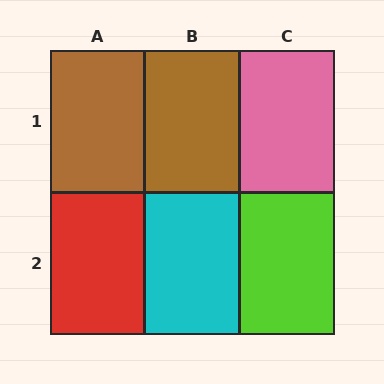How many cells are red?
1 cell is red.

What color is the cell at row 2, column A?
Red.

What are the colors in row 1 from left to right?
Brown, brown, pink.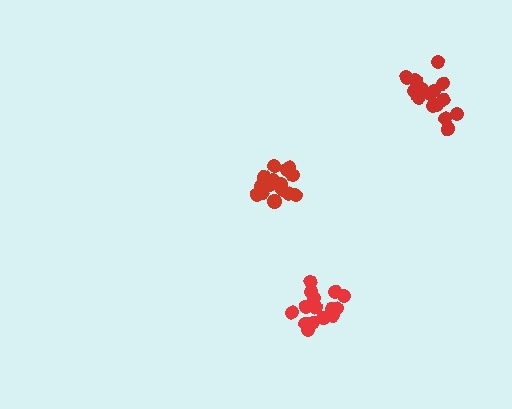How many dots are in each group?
Group 1: 16 dots, Group 2: 16 dots, Group 3: 15 dots (47 total).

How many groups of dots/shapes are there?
There are 3 groups.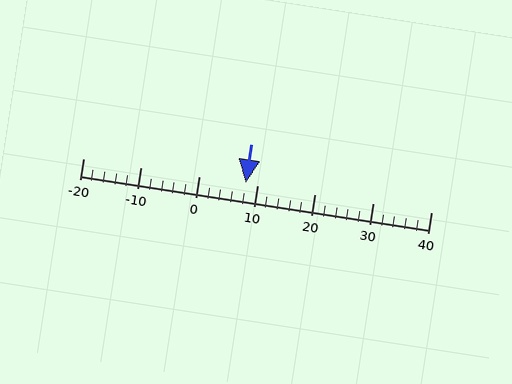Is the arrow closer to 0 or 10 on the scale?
The arrow is closer to 10.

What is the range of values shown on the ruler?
The ruler shows values from -20 to 40.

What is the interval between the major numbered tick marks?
The major tick marks are spaced 10 units apart.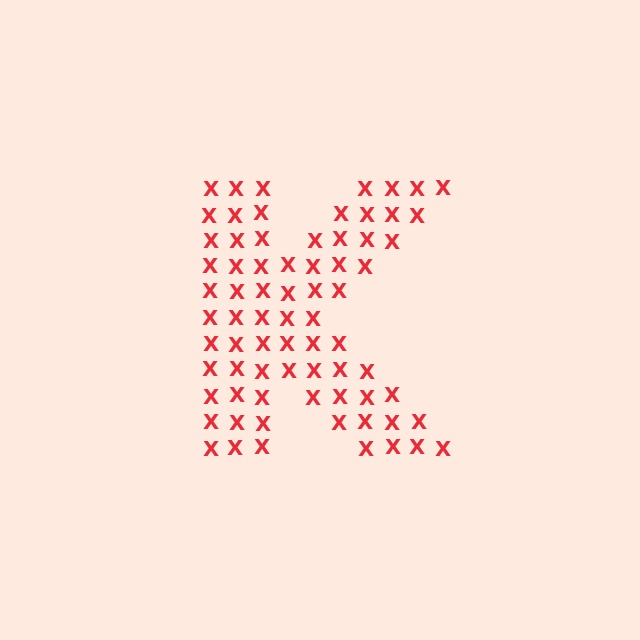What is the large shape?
The large shape is the letter K.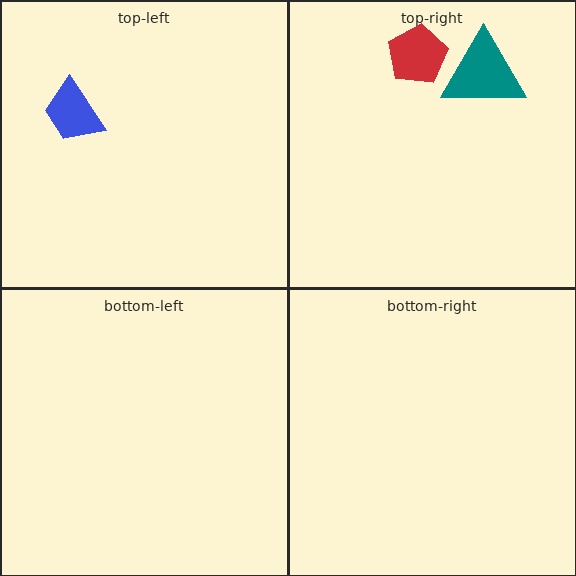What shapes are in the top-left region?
The blue trapezoid.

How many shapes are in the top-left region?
1.